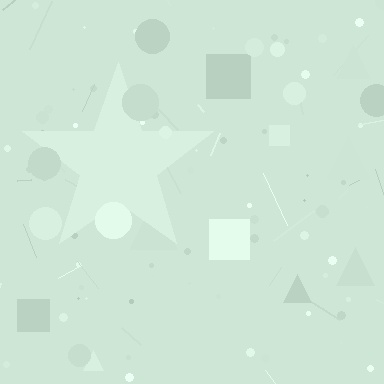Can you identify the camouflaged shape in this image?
The camouflaged shape is a star.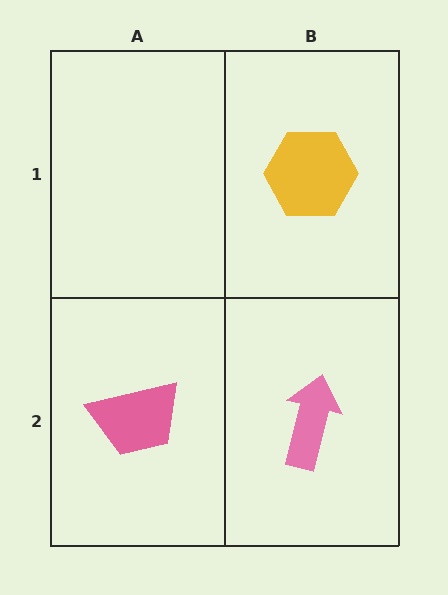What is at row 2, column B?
A pink arrow.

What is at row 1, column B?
A yellow hexagon.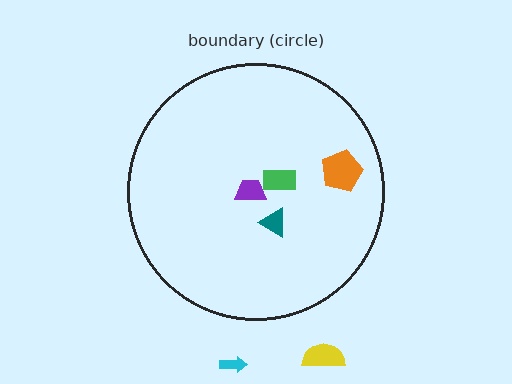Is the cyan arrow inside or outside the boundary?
Outside.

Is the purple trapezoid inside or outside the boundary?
Inside.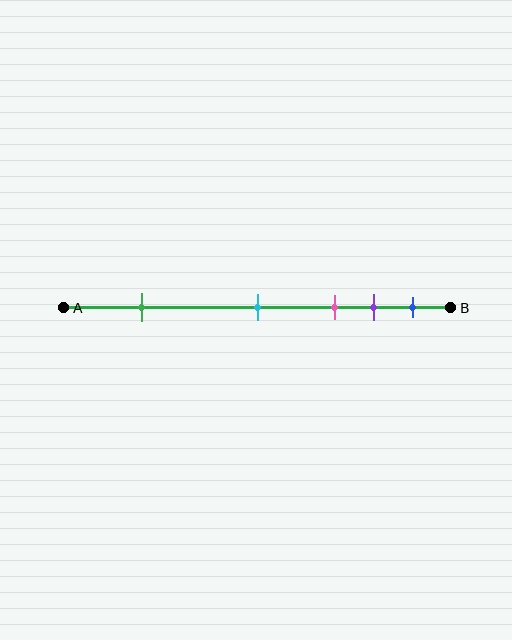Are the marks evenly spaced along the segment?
No, the marks are not evenly spaced.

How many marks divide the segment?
There are 5 marks dividing the segment.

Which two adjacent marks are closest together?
The purple and blue marks are the closest adjacent pair.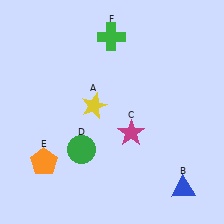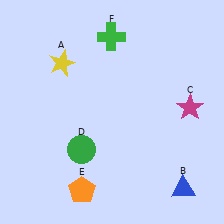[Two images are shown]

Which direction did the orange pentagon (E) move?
The orange pentagon (E) moved right.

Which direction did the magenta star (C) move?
The magenta star (C) moved right.